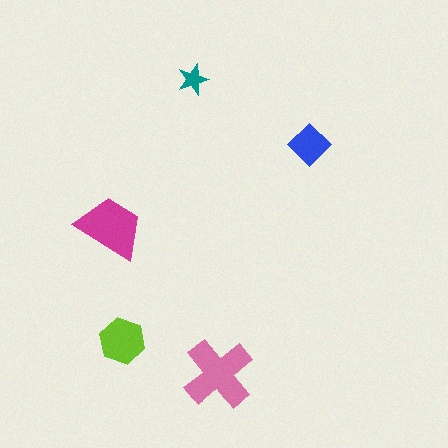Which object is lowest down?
The pink cross is bottommost.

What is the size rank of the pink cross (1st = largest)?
1st.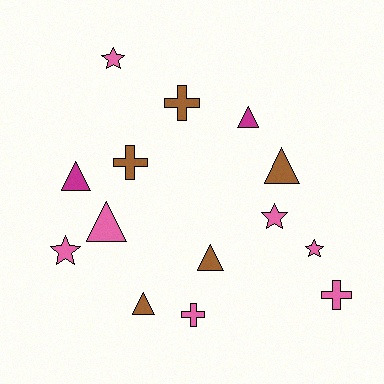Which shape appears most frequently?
Triangle, with 6 objects.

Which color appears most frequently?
Pink, with 7 objects.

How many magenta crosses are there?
There are no magenta crosses.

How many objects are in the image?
There are 14 objects.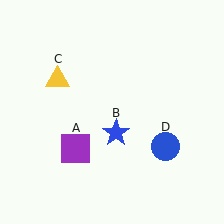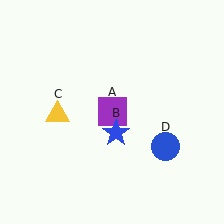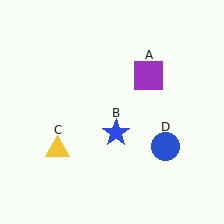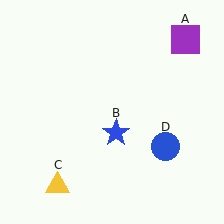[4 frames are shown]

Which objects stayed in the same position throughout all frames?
Blue star (object B) and blue circle (object D) remained stationary.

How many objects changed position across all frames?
2 objects changed position: purple square (object A), yellow triangle (object C).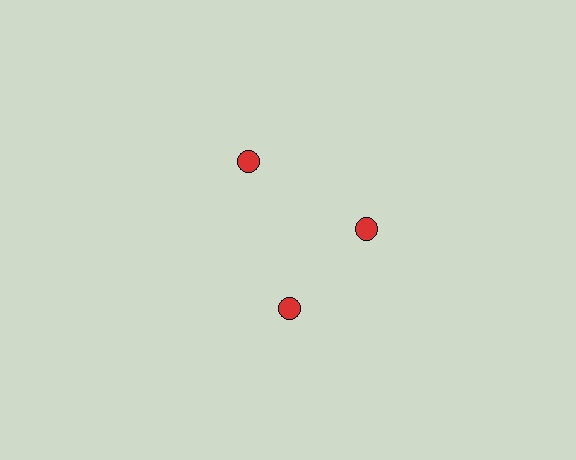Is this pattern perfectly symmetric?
No. The 3 red circles are arranged in a ring, but one element near the 7 o'clock position is rotated out of alignment along the ring, breaking the 3-fold rotational symmetry.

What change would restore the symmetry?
The symmetry would be restored by rotating it back into even spacing with its neighbors so that all 3 circles sit at equal angles and equal distance from the center.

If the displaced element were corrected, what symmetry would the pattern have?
It would have 3-fold rotational symmetry — the pattern would map onto itself every 120 degrees.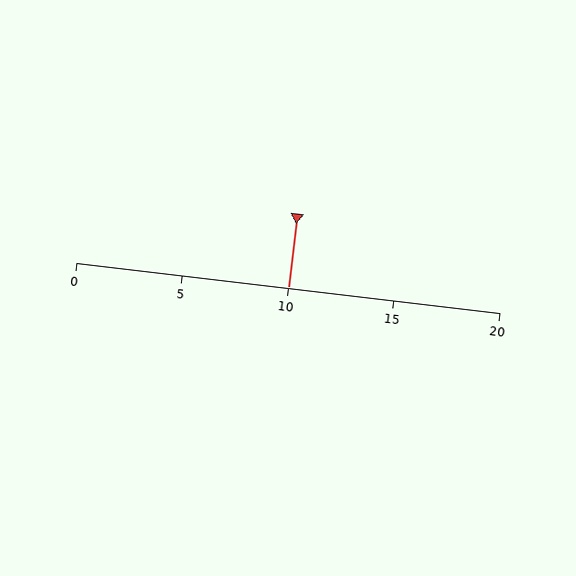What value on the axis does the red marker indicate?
The marker indicates approximately 10.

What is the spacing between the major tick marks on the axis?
The major ticks are spaced 5 apart.